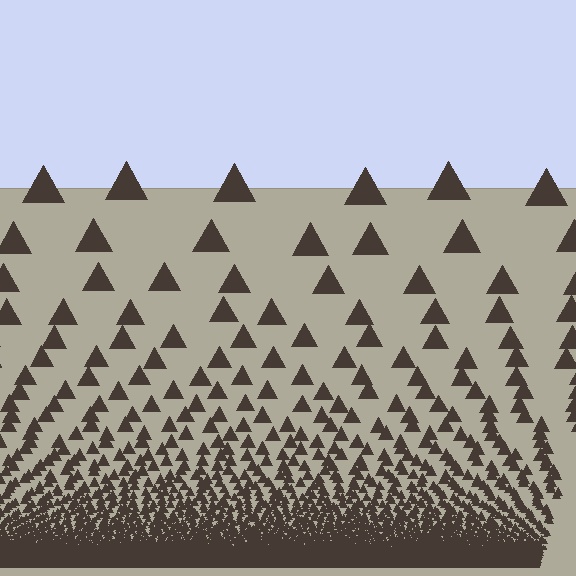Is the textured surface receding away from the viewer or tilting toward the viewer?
The surface appears to tilt toward the viewer. Texture elements get larger and sparser toward the top.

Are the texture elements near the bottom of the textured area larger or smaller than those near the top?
Smaller. The gradient is inverted — elements near the bottom are smaller and denser.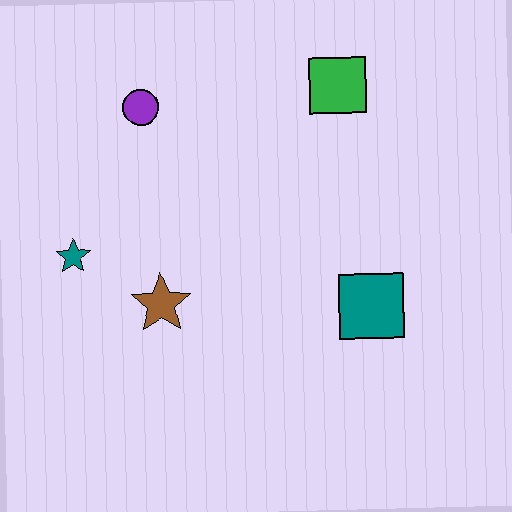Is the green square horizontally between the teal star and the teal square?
Yes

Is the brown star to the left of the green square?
Yes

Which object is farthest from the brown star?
The green square is farthest from the brown star.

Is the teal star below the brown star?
No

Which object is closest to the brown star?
The teal star is closest to the brown star.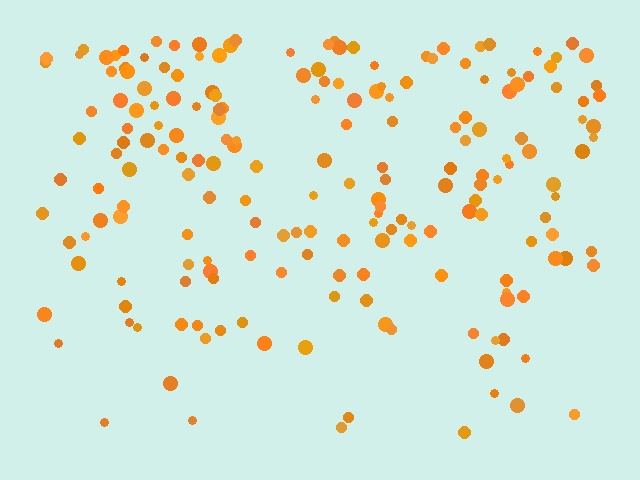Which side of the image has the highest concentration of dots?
The top.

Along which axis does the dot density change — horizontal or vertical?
Vertical.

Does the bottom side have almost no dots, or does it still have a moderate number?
Still a moderate number, just noticeably fewer than the top.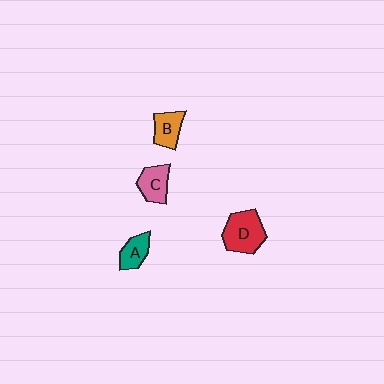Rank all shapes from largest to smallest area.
From largest to smallest: D (red), C (pink), B (orange), A (teal).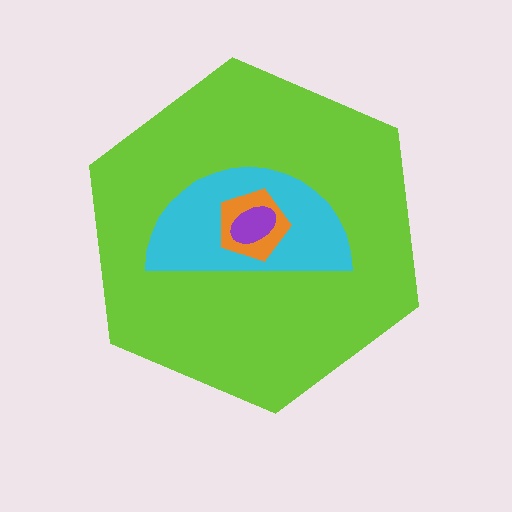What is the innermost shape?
The purple ellipse.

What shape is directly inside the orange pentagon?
The purple ellipse.